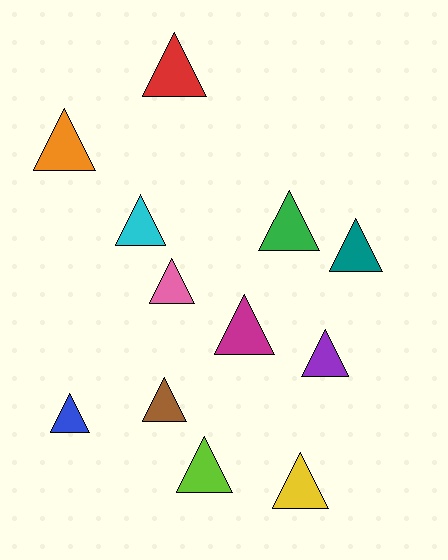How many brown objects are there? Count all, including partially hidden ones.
There is 1 brown object.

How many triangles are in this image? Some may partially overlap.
There are 12 triangles.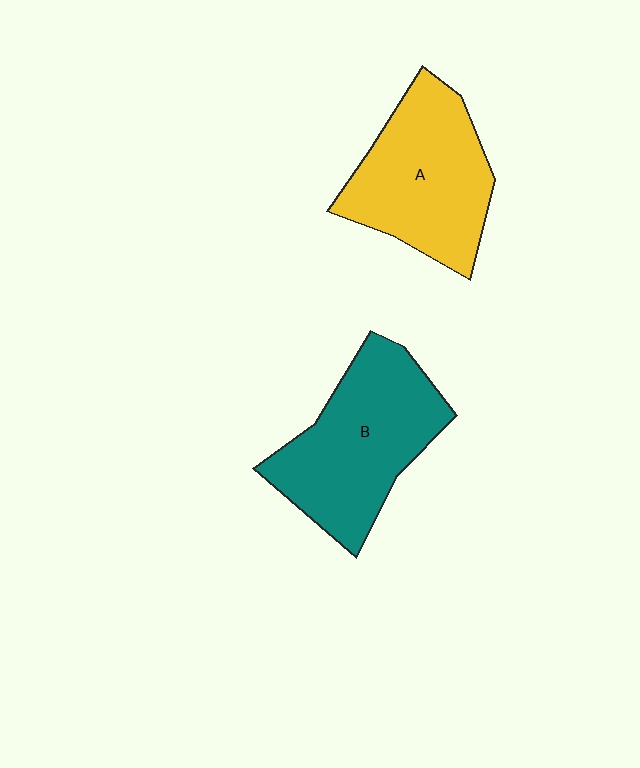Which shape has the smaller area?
Shape A (yellow).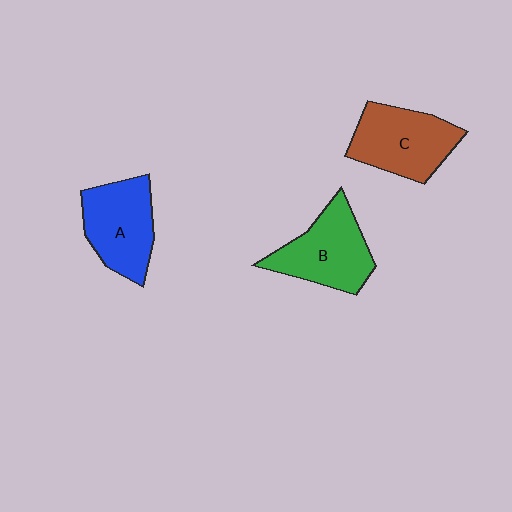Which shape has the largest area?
Shape C (brown).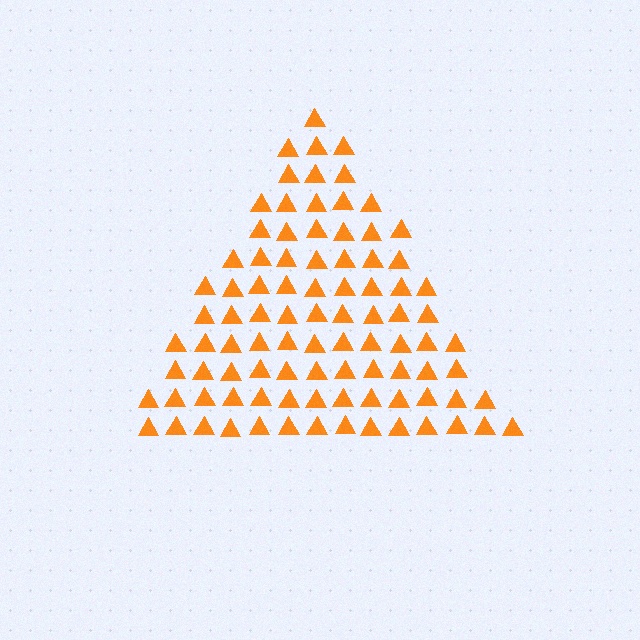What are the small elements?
The small elements are triangles.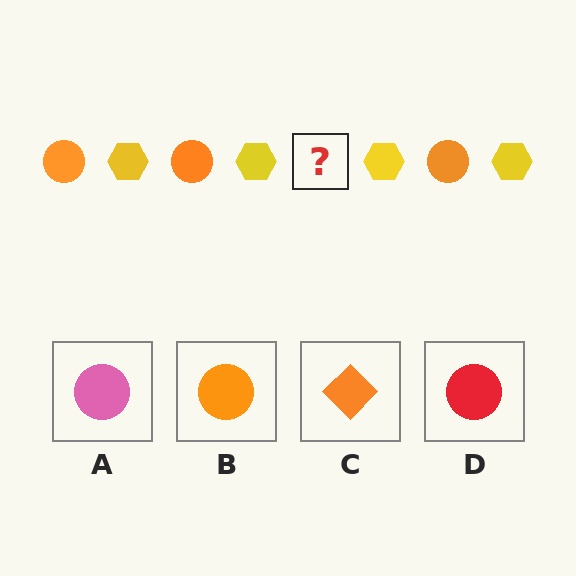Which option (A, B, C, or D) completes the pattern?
B.